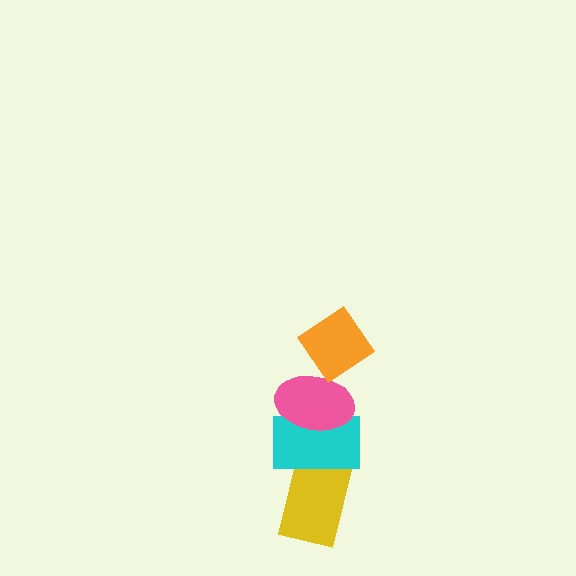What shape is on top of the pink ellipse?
The orange diamond is on top of the pink ellipse.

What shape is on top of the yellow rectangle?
The cyan rectangle is on top of the yellow rectangle.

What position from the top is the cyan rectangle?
The cyan rectangle is 3rd from the top.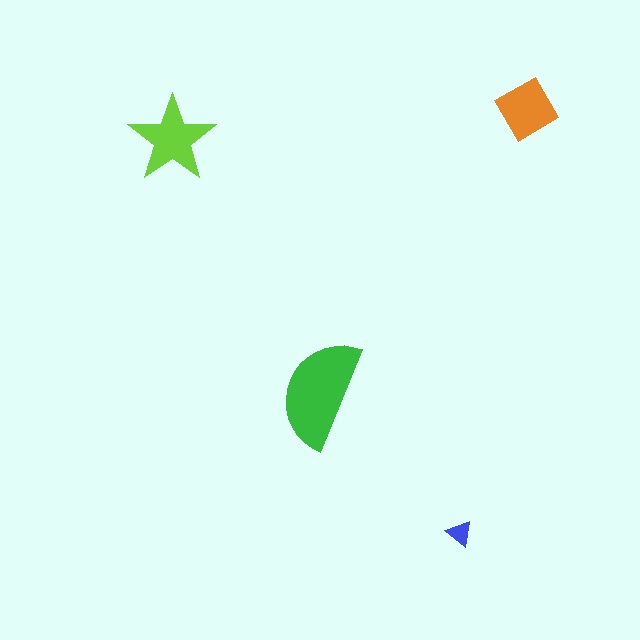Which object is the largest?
The green semicircle.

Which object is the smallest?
The blue triangle.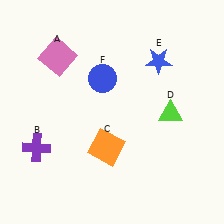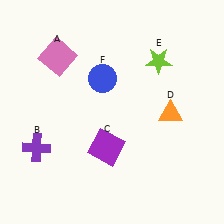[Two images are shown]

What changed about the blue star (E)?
In Image 1, E is blue. In Image 2, it changed to lime.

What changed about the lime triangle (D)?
In Image 1, D is lime. In Image 2, it changed to orange.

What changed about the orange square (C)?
In Image 1, C is orange. In Image 2, it changed to purple.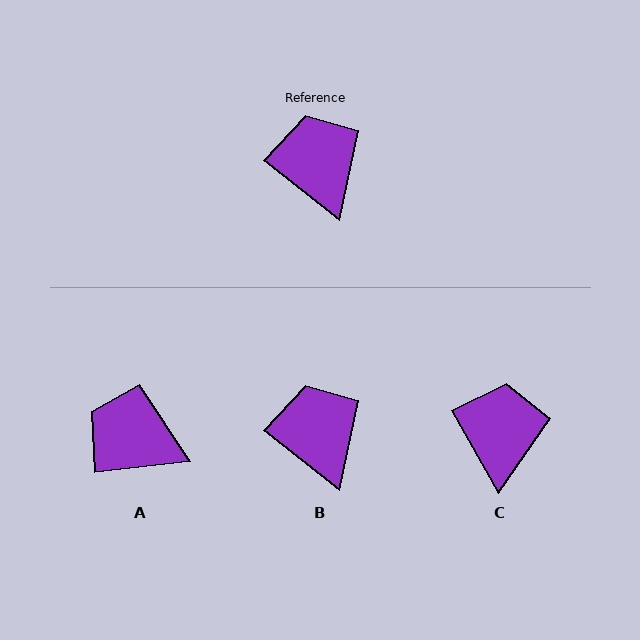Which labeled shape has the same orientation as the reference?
B.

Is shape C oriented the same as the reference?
No, it is off by about 22 degrees.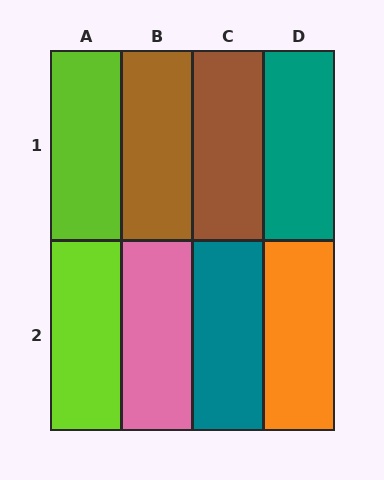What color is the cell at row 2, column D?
Orange.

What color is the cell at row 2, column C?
Teal.